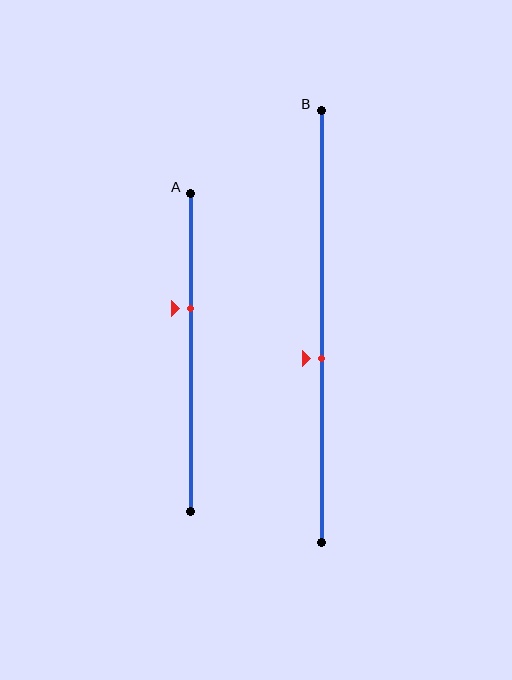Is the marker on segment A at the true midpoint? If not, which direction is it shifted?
No, the marker on segment A is shifted upward by about 14% of the segment length.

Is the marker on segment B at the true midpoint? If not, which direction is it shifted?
No, the marker on segment B is shifted downward by about 7% of the segment length.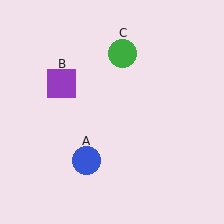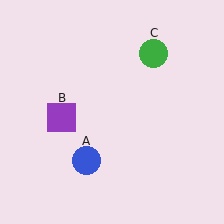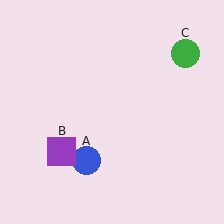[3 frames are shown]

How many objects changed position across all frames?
2 objects changed position: purple square (object B), green circle (object C).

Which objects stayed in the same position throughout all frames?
Blue circle (object A) remained stationary.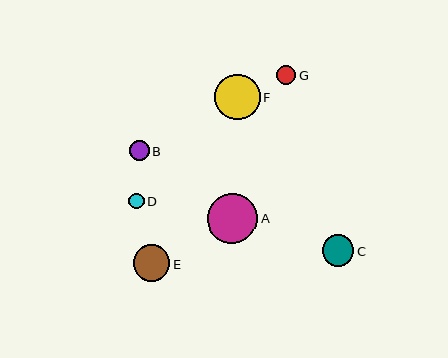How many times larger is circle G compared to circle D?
Circle G is approximately 1.2 times the size of circle D.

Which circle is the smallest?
Circle D is the smallest with a size of approximately 16 pixels.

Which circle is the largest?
Circle A is the largest with a size of approximately 50 pixels.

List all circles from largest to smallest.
From largest to smallest: A, F, E, C, B, G, D.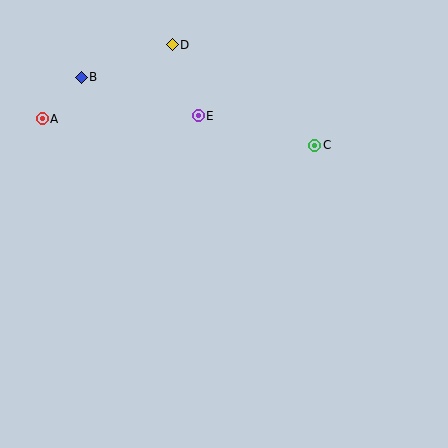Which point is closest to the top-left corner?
Point B is closest to the top-left corner.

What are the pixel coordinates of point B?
Point B is at (81, 77).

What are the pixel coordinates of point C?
Point C is at (315, 145).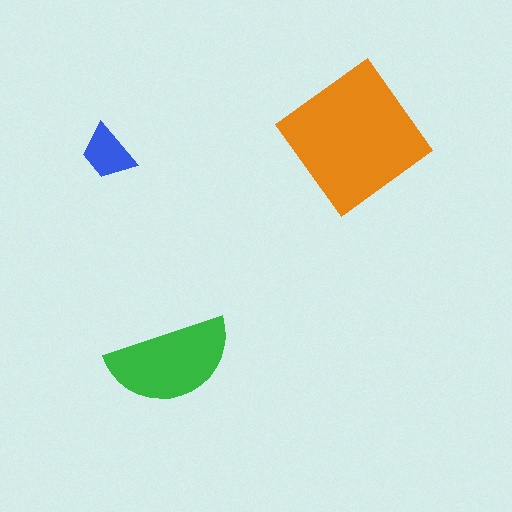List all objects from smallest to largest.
The blue trapezoid, the green semicircle, the orange diamond.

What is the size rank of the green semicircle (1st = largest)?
2nd.